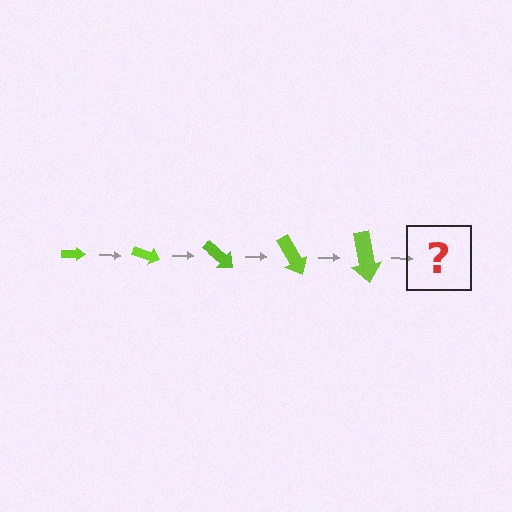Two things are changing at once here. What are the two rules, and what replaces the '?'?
The two rules are that the arrow grows larger each step and it rotates 20 degrees each step. The '?' should be an arrow, larger than the previous one and rotated 100 degrees from the start.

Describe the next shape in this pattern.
It should be an arrow, larger than the previous one and rotated 100 degrees from the start.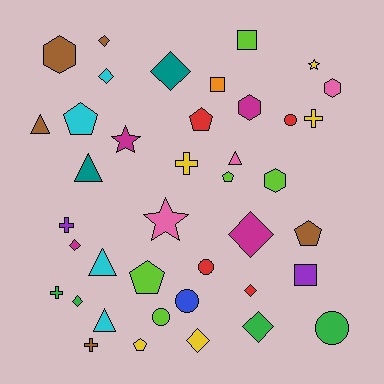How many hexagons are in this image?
There are 4 hexagons.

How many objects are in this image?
There are 40 objects.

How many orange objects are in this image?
There is 1 orange object.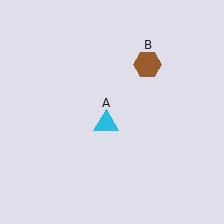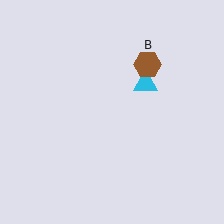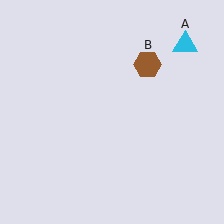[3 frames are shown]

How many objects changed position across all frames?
1 object changed position: cyan triangle (object A).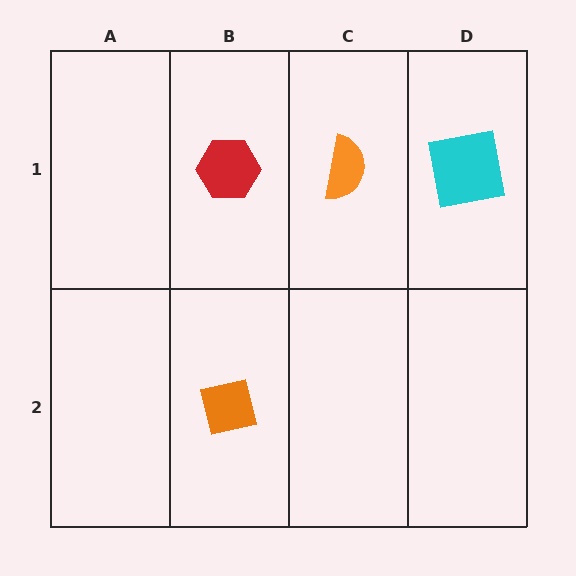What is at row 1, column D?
A cyan square.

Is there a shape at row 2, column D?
No, that cell is empty.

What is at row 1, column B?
A red hexagon.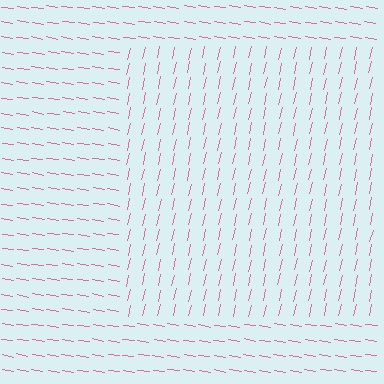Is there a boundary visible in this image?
Yes, there is a texture boundary formed by a change in line orientation.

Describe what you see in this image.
The image is filled with small pink line segments. A rectangle region in the image has lines oriented differently from the surrounding lines, creating a visible texture boundary.